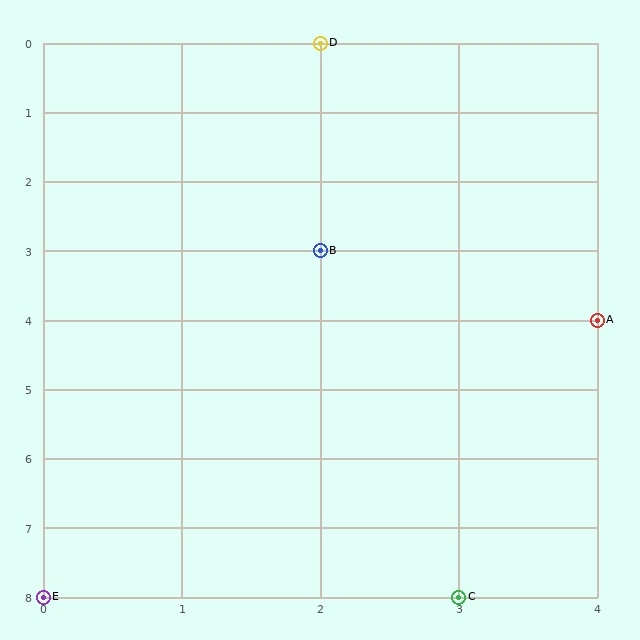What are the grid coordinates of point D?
Point D is at grid coordinates (2, 0).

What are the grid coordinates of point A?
Point A is at grid coordinates (4, 4).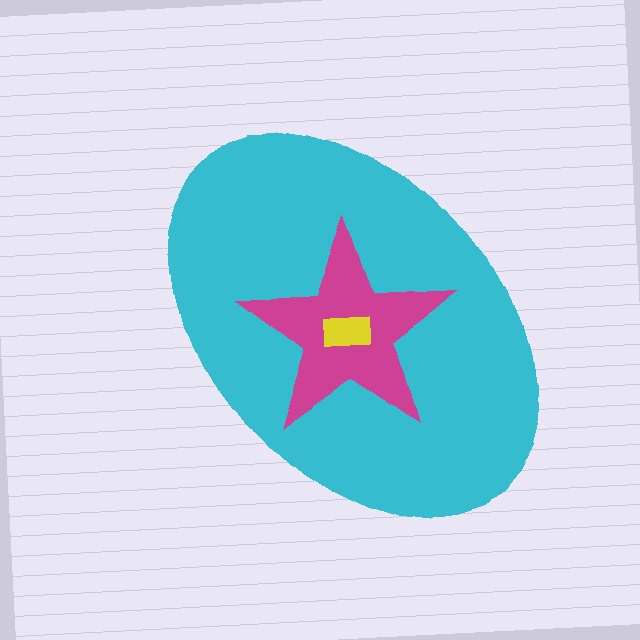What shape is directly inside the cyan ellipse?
The magenta star.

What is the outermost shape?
The cyan ellipse.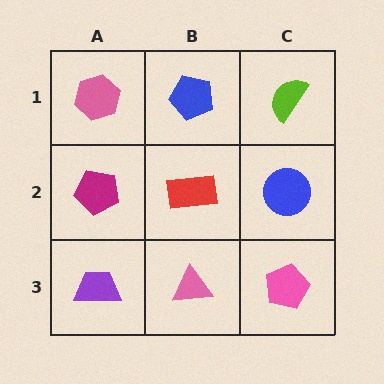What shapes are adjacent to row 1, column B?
A red rectangle (row 2, column B), a pink hexagon (row 1, column A), a lime semicircle (row 1, column C).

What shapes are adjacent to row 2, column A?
A pink hexagon (row 1, column A), a purple trapezoid (row 3, column A), a red rectangle (row 2, column B).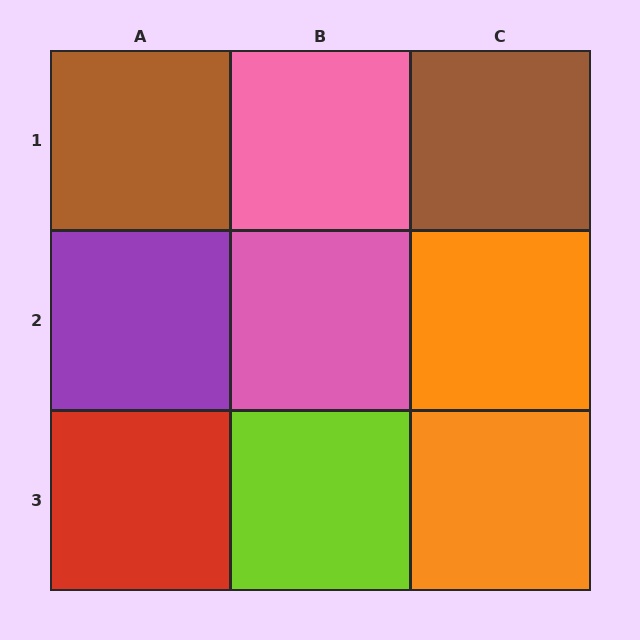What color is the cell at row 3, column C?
Orange.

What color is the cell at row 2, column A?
Purple.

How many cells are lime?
1 cell is lime.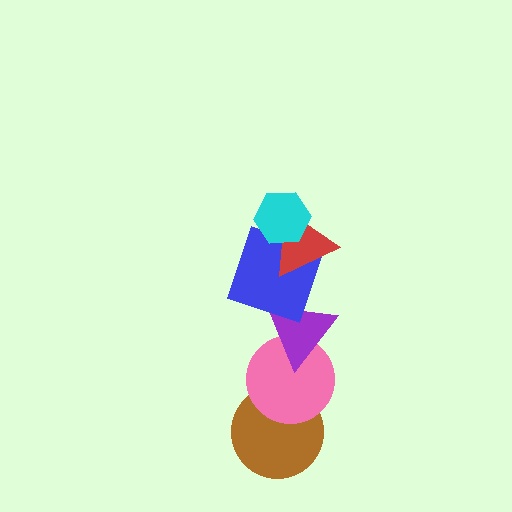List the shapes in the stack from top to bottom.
From top to bottom: the cyan hexagon, the red triangle, the blue square, the purple triangle, the pink circle, the brown circle.